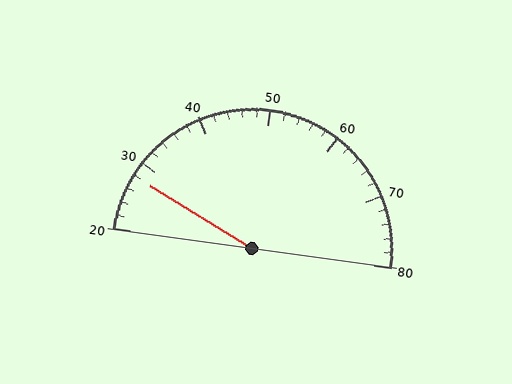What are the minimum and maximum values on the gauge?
The gauge ranges from 20 to 80.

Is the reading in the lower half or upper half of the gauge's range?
The reading is in the lower half of the range (20 to 80).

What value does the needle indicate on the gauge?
The needle indicates approximately 28.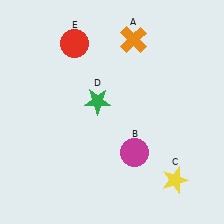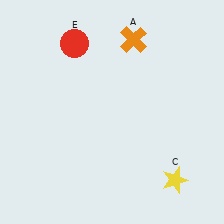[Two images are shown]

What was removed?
The magenta circle (B), the green star (D) were removed in Image 2.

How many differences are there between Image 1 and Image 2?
There are 2 differences between the two images.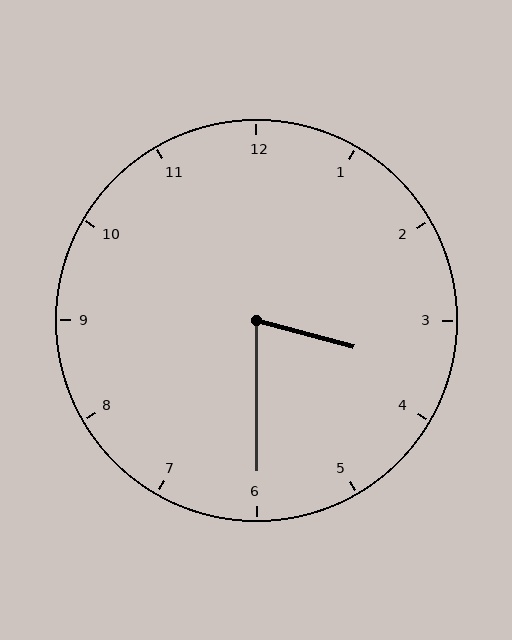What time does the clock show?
3:30.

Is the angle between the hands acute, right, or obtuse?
It is acute.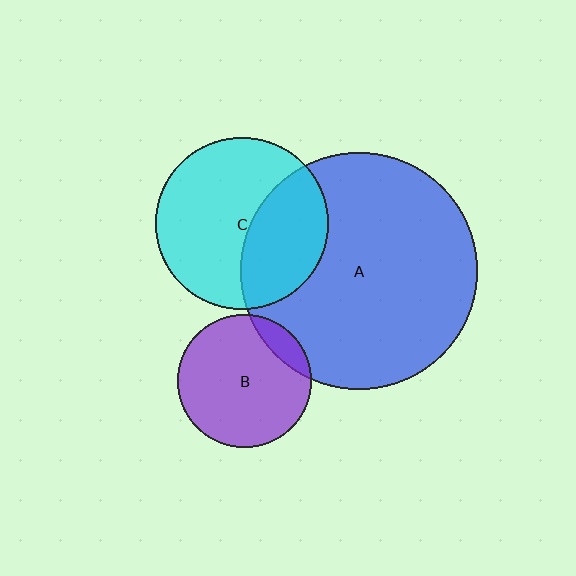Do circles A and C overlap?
Yes.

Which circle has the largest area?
Circle A (blue).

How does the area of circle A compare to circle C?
Approximately 1.9 times.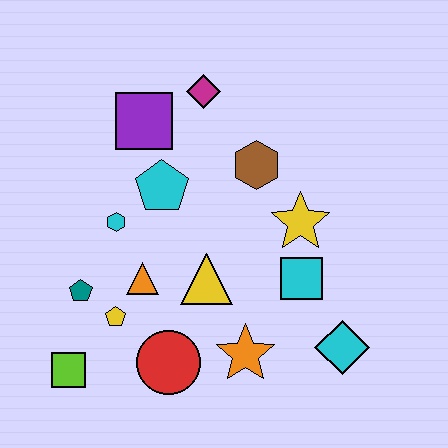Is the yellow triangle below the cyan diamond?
No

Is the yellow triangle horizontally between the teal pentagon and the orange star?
Yes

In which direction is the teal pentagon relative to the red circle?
The teal pentagon is to the left of the red circle.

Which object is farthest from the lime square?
The magenta diamond is farthest from the lime square.